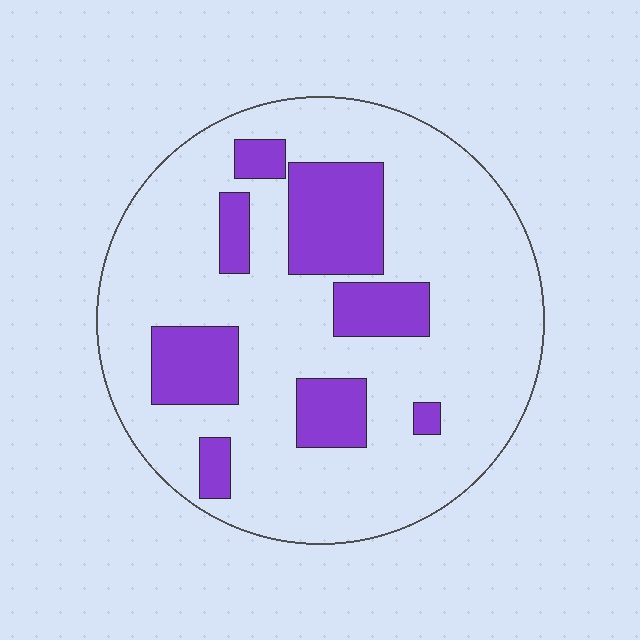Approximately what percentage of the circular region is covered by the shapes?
Approximately 25%.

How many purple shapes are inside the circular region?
8.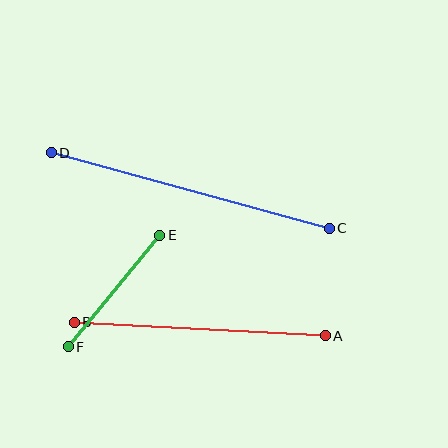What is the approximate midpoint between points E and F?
The midpoint is at approximately (114, 291) pixels.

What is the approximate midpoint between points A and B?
The midpoint is at approximately (200, 329) pixels.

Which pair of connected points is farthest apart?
Points C and D are farthest apart.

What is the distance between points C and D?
The distance is approximately 288 pixels.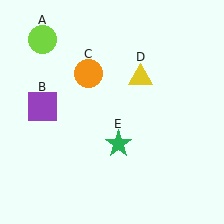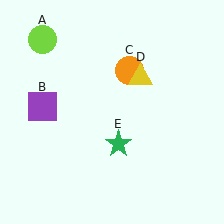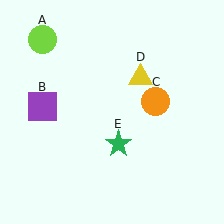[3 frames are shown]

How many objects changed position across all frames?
1 object changed position: orange circle (object C).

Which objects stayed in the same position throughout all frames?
Lime circle (object A) and purple square (object B) and yellow triangle (object D) and green star (object E) remained stationary.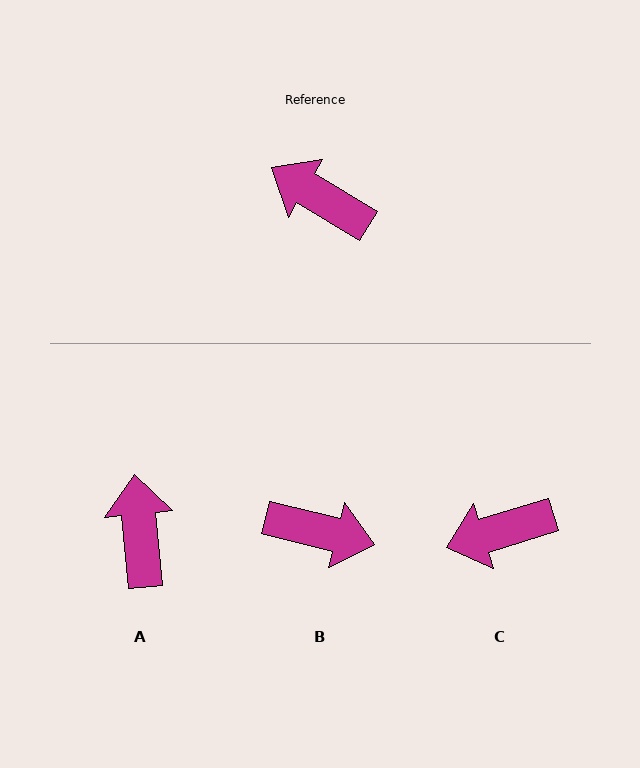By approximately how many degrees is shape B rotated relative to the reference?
Approximately 163 degrees clockwise.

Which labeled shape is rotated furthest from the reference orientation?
B, about 163 degrees away.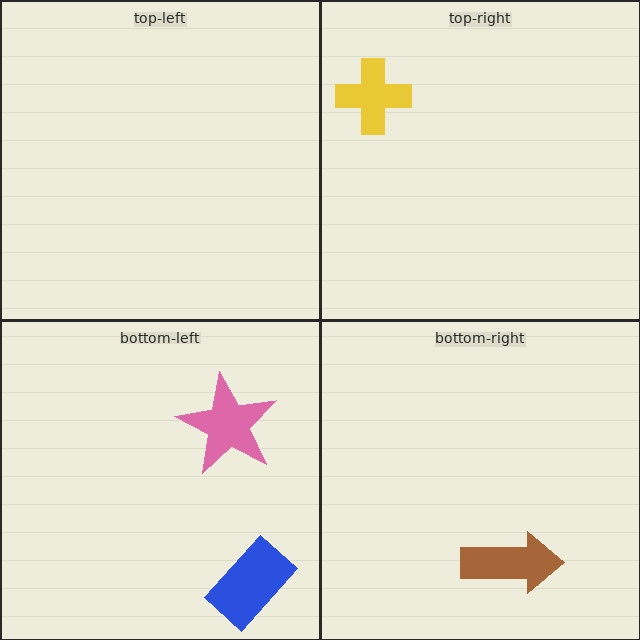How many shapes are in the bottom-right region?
1.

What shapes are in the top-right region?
The yellow cross.